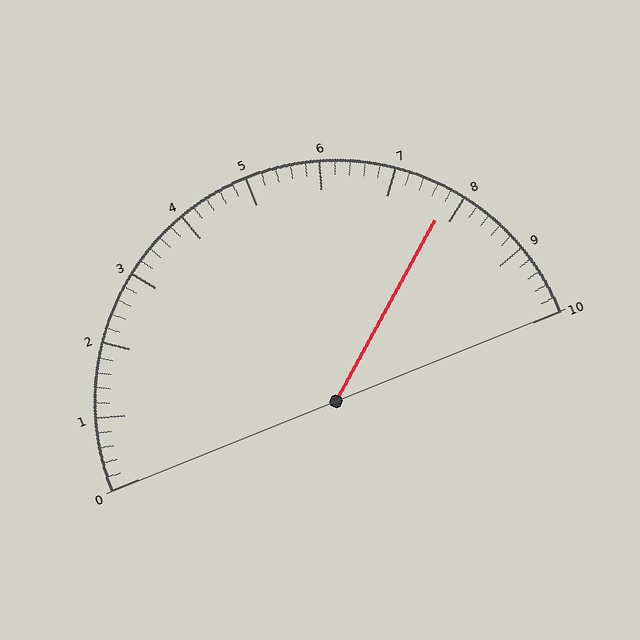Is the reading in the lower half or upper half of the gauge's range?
The reading is in the upper half of the range (0 to 10).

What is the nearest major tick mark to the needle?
The nearest major tick mark is 8.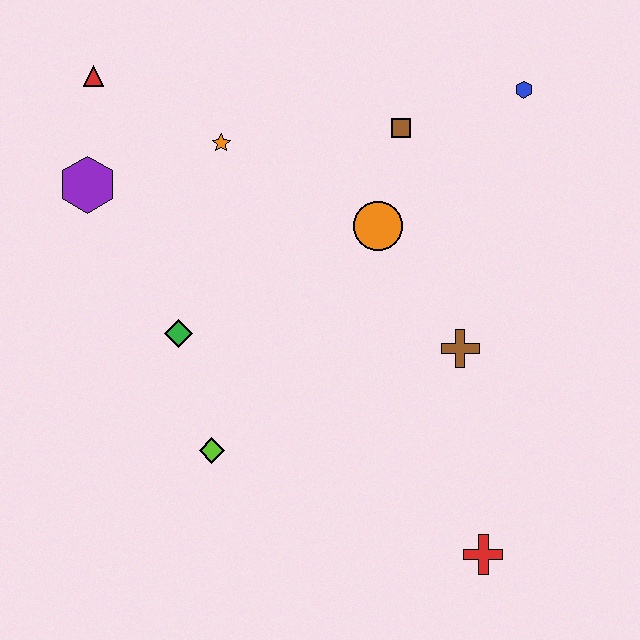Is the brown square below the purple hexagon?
No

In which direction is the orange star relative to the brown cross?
The orange star is to the left of the brown cross.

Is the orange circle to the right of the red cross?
No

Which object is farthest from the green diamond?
The blue hexagon is farthest from the green diamond.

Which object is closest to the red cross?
The brown cross is closest to the red cross.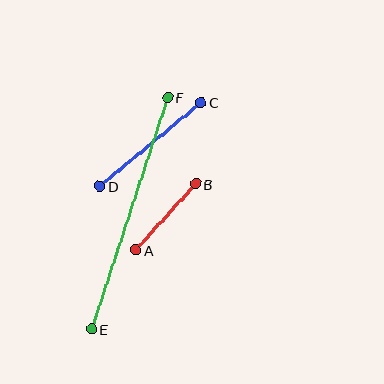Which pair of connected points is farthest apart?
Points E and F are farthest apart.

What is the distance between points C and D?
The distance is approximately 131 pixels.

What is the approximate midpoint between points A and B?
The midpoint is at approximately (166, 217) pixels.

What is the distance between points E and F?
The distance is approximately 244 pixels.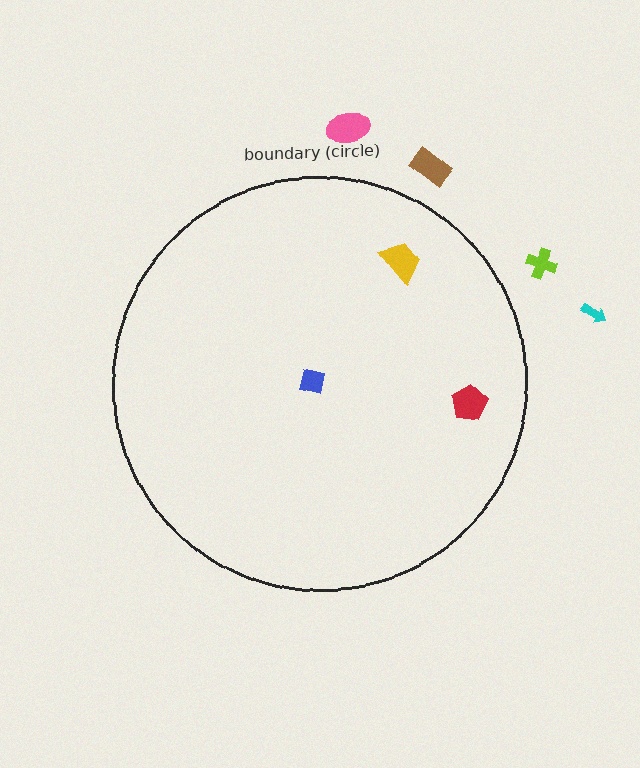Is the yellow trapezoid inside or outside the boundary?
Inside.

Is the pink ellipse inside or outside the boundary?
Outside.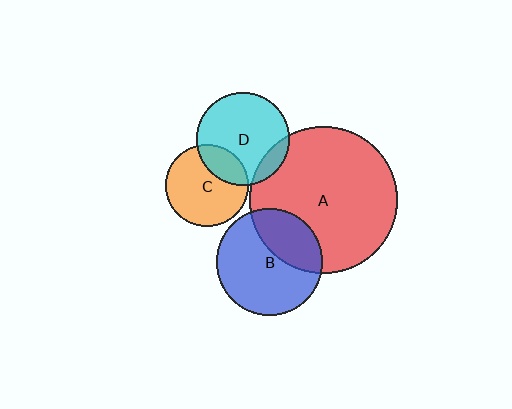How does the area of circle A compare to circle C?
Approximately 3.2 times.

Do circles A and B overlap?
Yes.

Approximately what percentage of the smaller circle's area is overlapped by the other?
Approximately 35%.